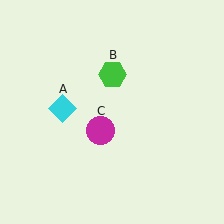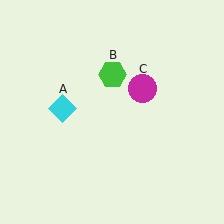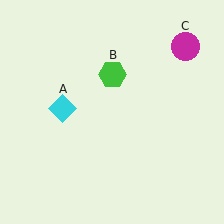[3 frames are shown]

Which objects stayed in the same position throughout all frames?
Cyan diamond (object A) and green hexagon (object B) remained stationary.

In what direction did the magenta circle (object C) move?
The magenta circle (object C) moved up and to the right.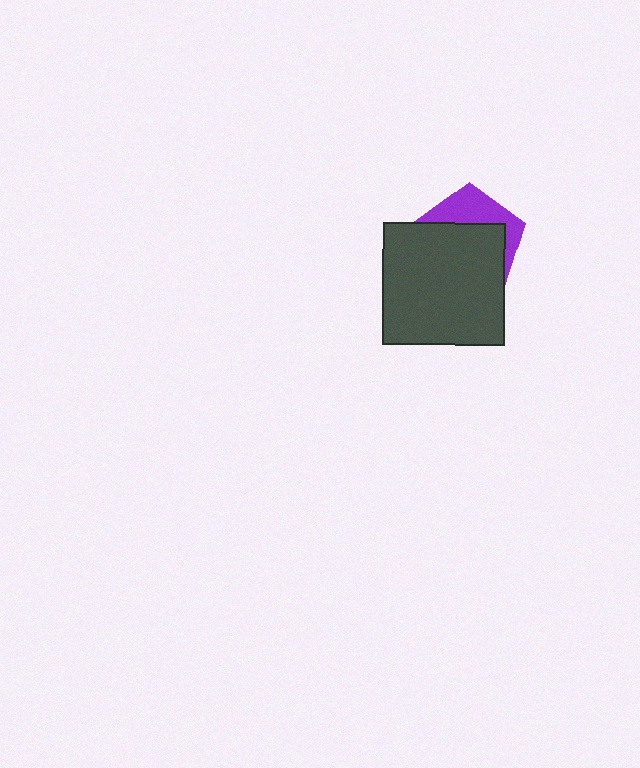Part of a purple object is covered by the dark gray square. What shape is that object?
It is a pentagon.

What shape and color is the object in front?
The object in front is a dark gray square.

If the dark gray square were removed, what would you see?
You would see the complete purple pentagon.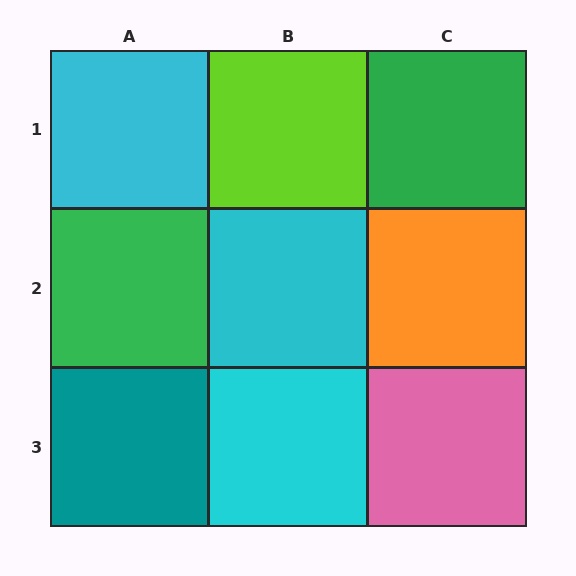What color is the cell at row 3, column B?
Cyan.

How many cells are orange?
1 cell is orange.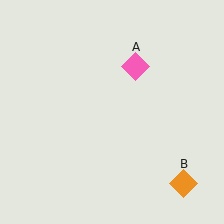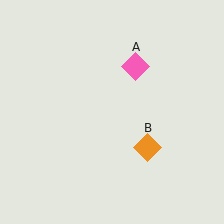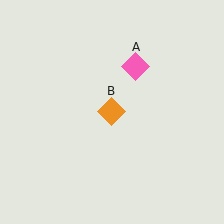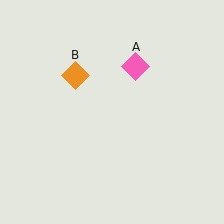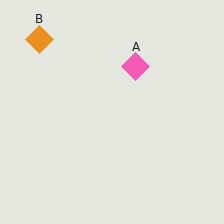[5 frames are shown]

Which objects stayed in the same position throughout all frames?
Pink diamond (object A) remained stationary.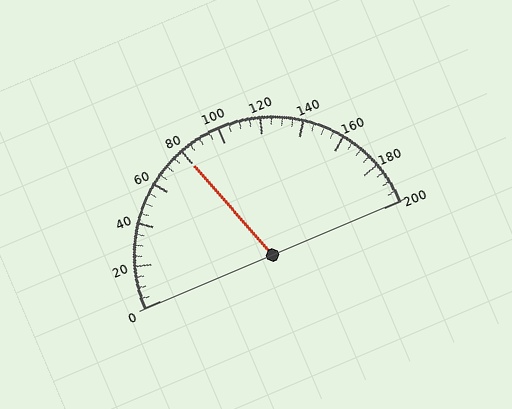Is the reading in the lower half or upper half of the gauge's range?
The reading is in the lower half of the range (0 to 200).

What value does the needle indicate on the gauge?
The needle indicates approximately 80.